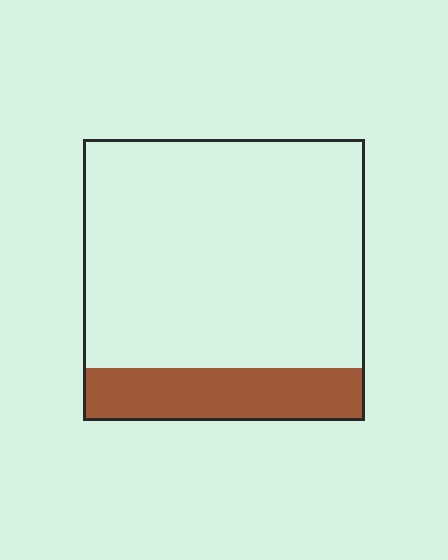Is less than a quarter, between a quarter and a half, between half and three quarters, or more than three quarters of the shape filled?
Less than a quarter.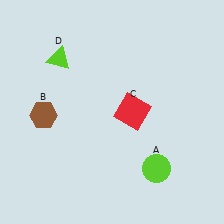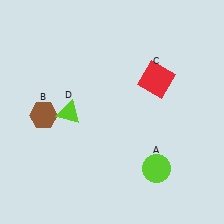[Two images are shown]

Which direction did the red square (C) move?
The red square (C) moved up.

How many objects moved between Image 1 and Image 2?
2 objects moved between the two images.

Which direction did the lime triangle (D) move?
The lime triangle (D) moved down.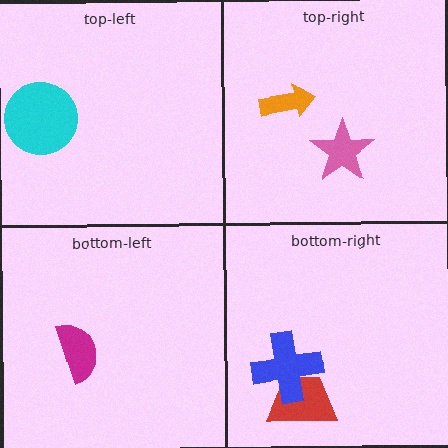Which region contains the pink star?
The top-right region.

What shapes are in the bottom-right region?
The red trapezoid, the blue cross.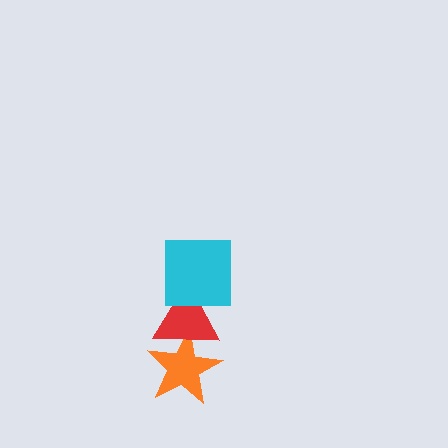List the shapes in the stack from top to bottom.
From top to bottom: the cyan square, the red triangle, the orange star.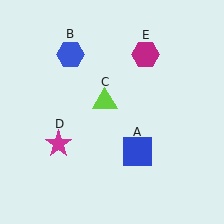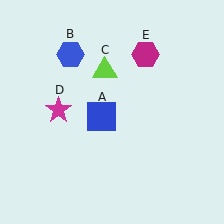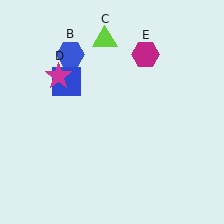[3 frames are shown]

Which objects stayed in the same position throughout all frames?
Blue hexagon (object B) and magenta hexagon (object E) remained stationary.